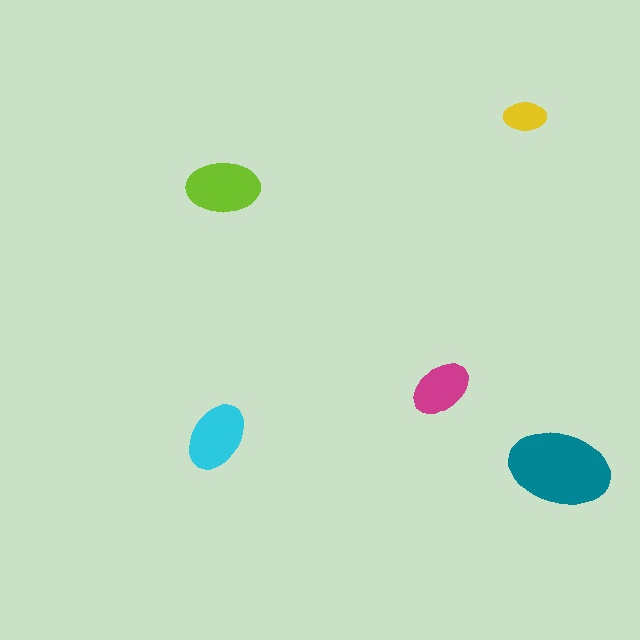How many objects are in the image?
There are 5 objects in the image.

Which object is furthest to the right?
The teal ellipse is rightmost.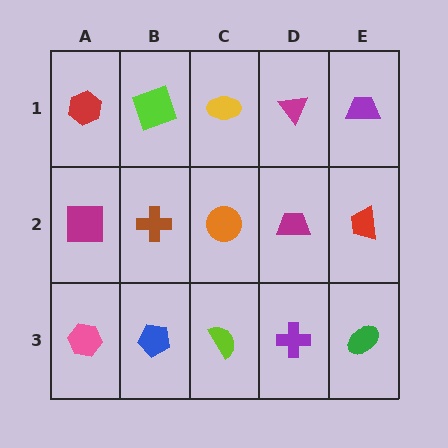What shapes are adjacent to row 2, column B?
A lime square (row 1, column B), a blue pentagon (row 3, column B), a magenta square (row 2, column A), an orange circle (row 2, column C).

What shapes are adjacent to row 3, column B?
A brown cross (row 2, column B), a pink hexagon (row 3, column A), a lime semicircle (row 3, column C).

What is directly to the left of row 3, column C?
A blue pentagon.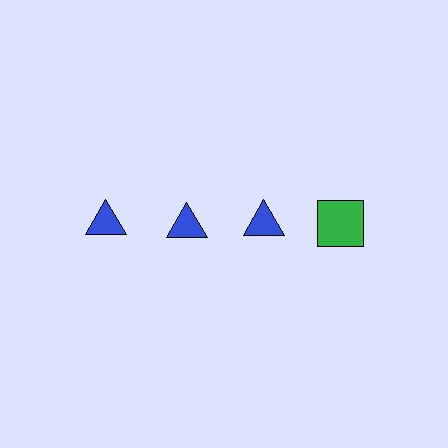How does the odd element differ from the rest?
It differs in both color (green instead of blue) and shape (square instead of triangle).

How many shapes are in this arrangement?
There are 4 shapes arranged in a grid pattern.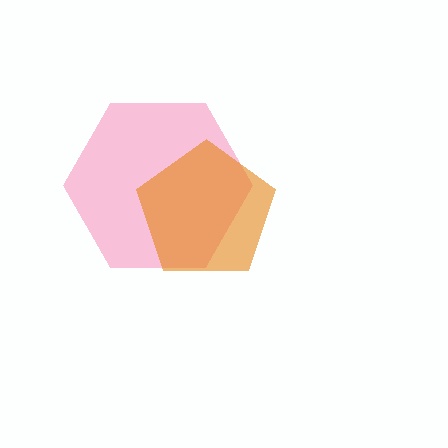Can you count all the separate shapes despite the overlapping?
Yes, there are 2 separate shapes.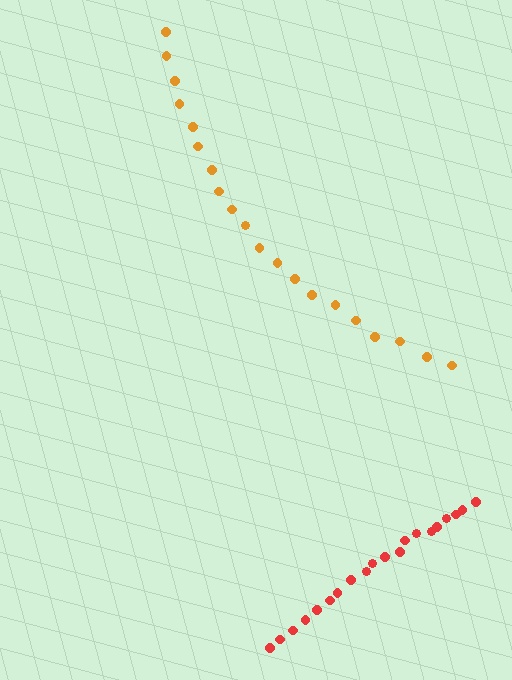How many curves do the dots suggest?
There are 2 distinct paths.